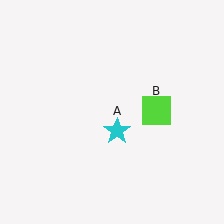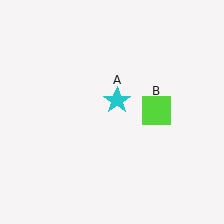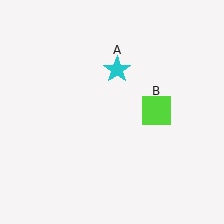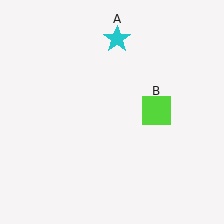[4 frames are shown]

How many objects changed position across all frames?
1 object changed position: cyan star (object A).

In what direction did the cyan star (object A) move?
The cyan star (object A) moved up.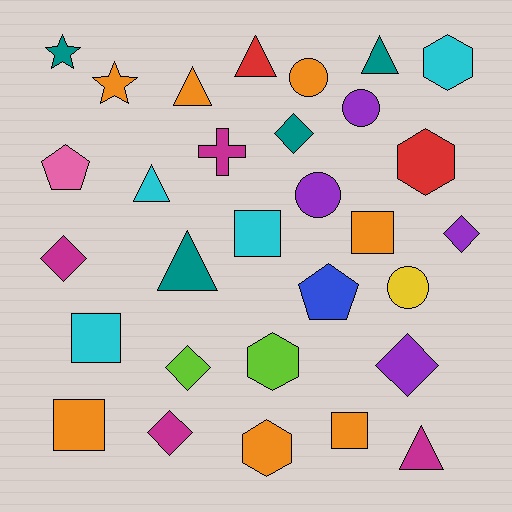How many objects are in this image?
There are 30 objects.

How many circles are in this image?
There are 4 circles.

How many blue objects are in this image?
There is 1 blue object.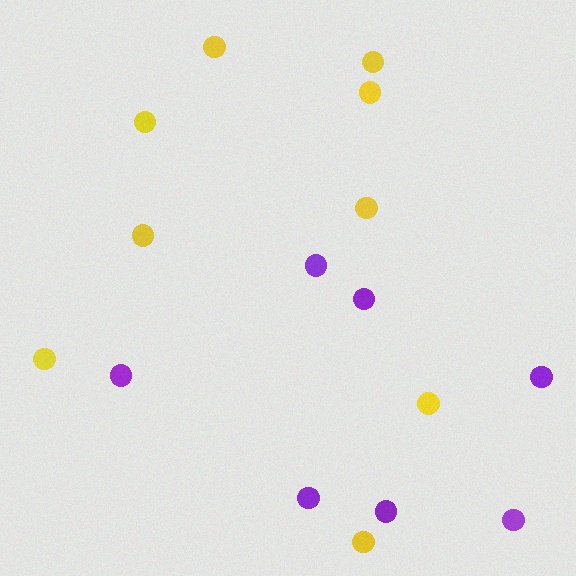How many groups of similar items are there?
There are 2 groups: one group of purple circles (7) and one group of yellow circles (9).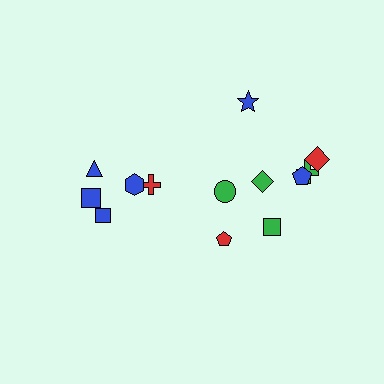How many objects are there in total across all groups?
There are 13 objects.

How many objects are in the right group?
There are 8 objects.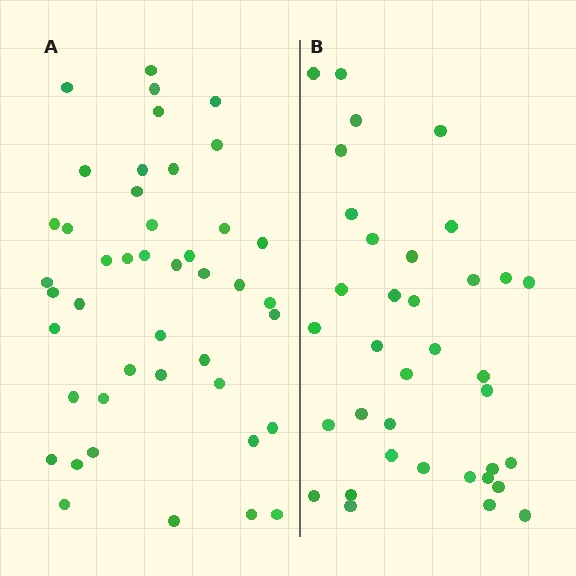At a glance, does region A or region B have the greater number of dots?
Region A (the left region) has more dots.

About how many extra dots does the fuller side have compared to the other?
Region A has roughly 8 or so more dots than region B.